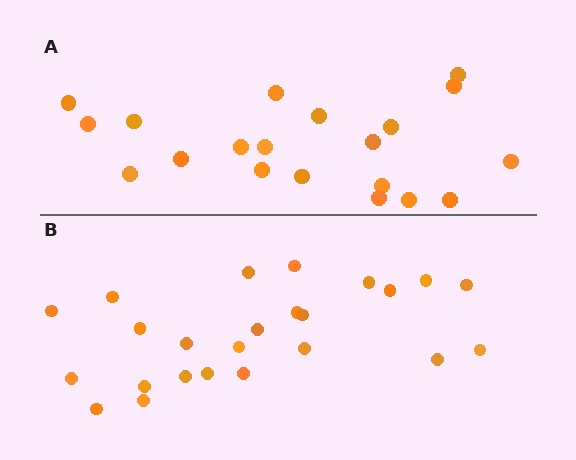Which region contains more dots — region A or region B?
Region B (the bottom region) has more dots.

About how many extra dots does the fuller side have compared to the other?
Region B has about 4 more dots than region A.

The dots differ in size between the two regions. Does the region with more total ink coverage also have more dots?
No. Region A has more total ink coverage because its dots are larger, but region B actually contains more individual dots. Total area can be misleading — the number of items is what matters here.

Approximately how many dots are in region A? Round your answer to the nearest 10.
About 20 dots.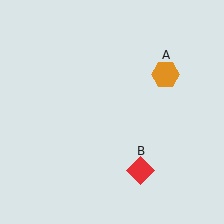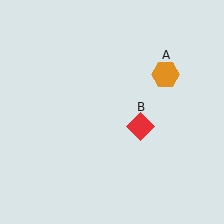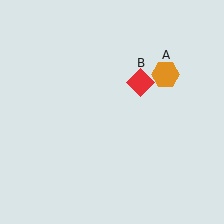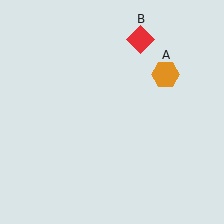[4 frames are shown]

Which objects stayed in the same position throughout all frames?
Orange hexagon (object A) remained stationary.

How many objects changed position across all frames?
1 object changed position: red diamond (object B).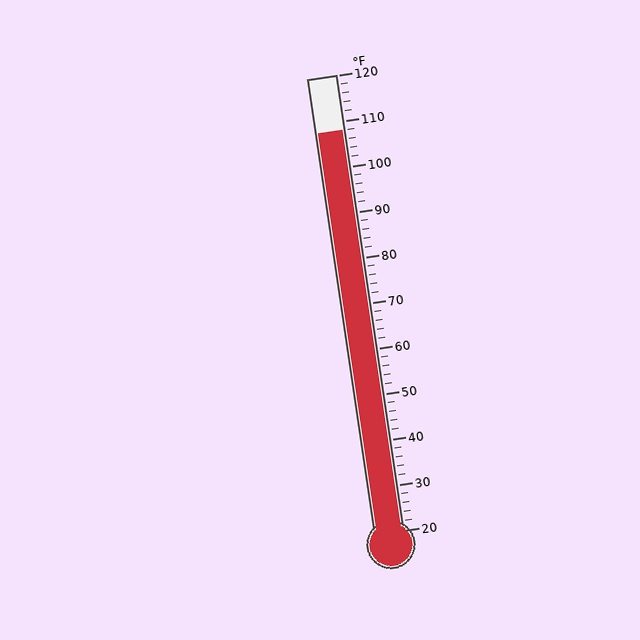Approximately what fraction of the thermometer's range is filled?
The thermometer is filled to approximately 90% of its range.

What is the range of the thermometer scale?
The thermometer scale ranges from 20°F to 120°F.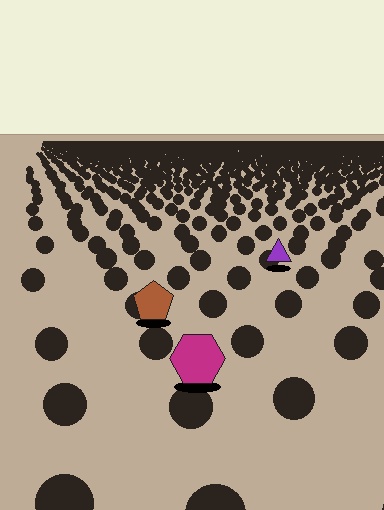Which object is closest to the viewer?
The magenta hexagon is closest. The texture marks near it are larger and more spread out.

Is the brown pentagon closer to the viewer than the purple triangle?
Yes. The brown pentagon is closer — you can tell from the texture gradient: the ground texture is coarser near it.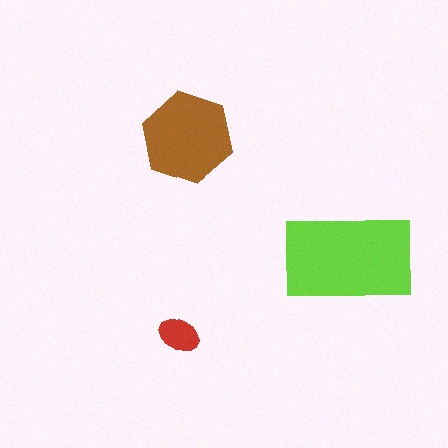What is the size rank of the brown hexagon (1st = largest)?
2nd.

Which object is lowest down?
The red ellipse is bottommost.